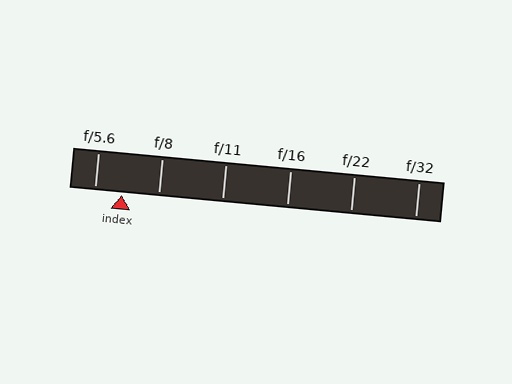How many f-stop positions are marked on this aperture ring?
There are 6 f-stop positions marked.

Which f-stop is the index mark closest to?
The index mark is closest to f/5.6.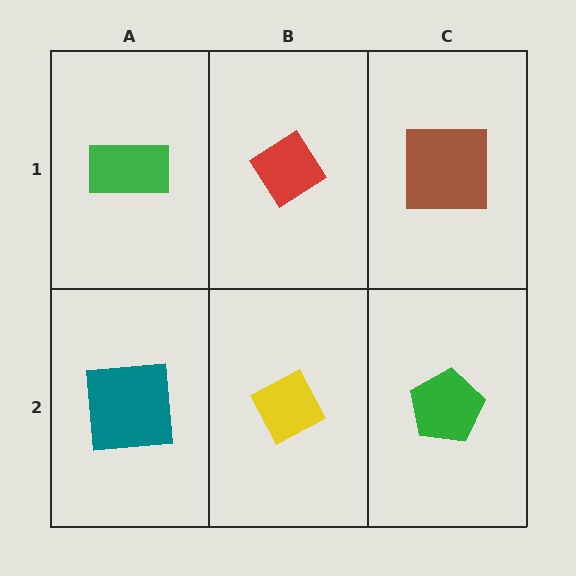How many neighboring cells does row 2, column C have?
2.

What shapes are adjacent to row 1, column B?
A yellow diamond (row 2, column B), a green rectangle (row 1, column A), a brown square (row 1, column C).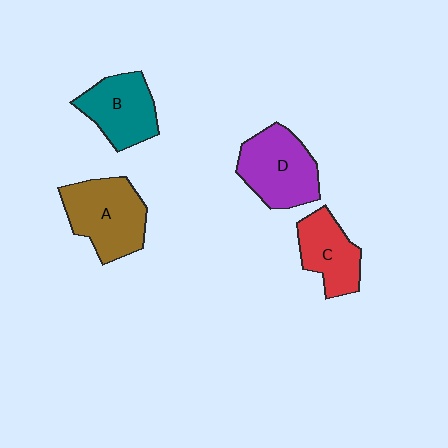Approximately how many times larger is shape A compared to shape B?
Approximately 1.2 times.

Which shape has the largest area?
Shape A (brown).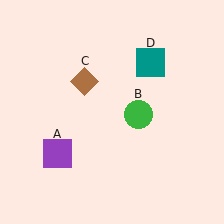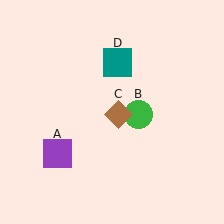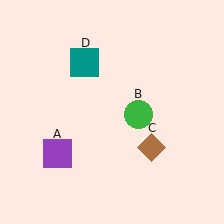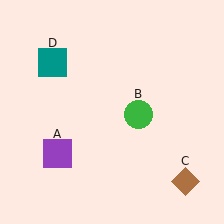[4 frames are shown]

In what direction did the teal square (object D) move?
The teal square (object D) moved left.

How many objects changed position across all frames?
2 objects changed position: brown diamond (object C), teal square (object D).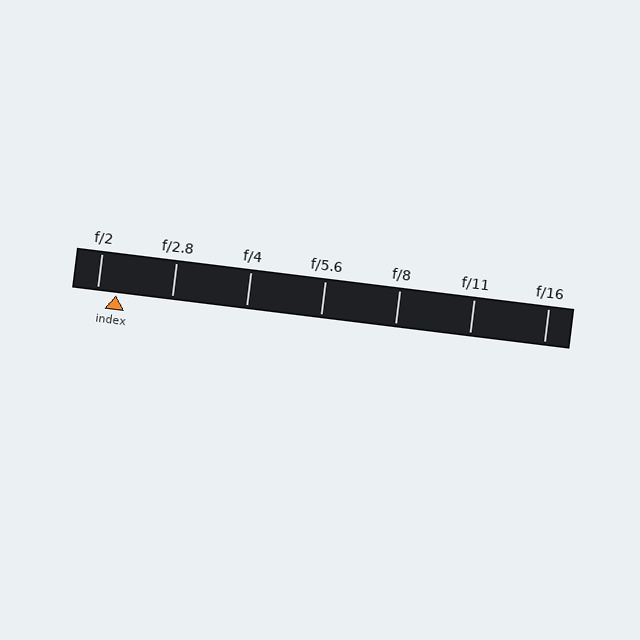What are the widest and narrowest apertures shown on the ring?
The widest aperture shown is f/2 and the narrowest is f/16.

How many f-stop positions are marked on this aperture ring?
There are 7 f-stop positions marked.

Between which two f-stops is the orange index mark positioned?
The index mark is between f/2 and f/2.8.